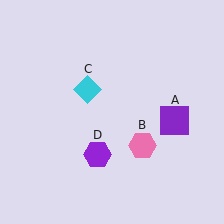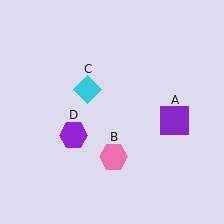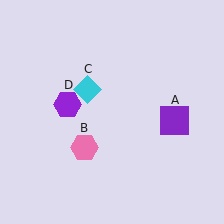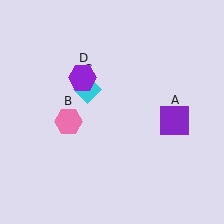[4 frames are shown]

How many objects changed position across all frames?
2 objects changed position: pink hexagon (object B), purple hexagon (object D).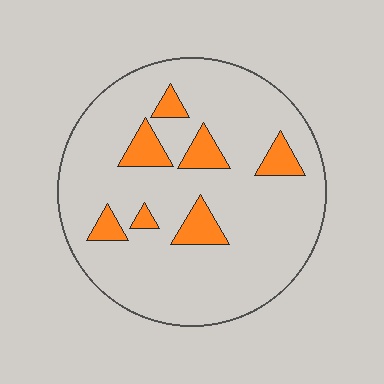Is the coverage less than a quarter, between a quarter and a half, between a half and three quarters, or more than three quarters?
Less than a quarter.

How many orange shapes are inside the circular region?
7.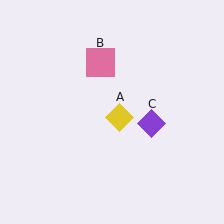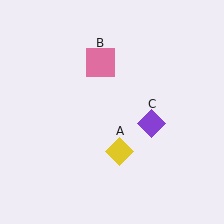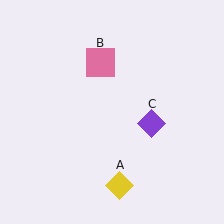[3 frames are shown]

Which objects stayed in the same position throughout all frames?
Pink square (object B) and purple diamond (object C) remained stationary.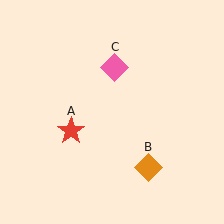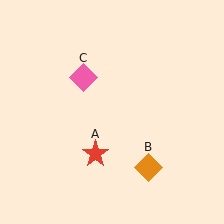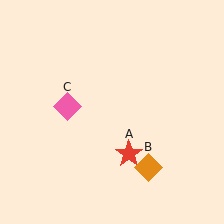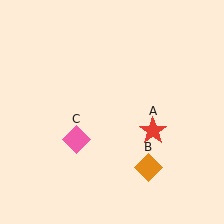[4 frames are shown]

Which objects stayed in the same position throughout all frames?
Orange diamond (object B) remained stationary.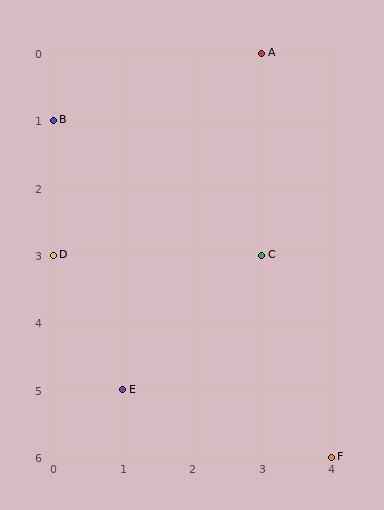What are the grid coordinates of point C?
Point C is at grid coordinates (3, 3).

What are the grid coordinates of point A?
Point A is at grid coordinates (3, 0).